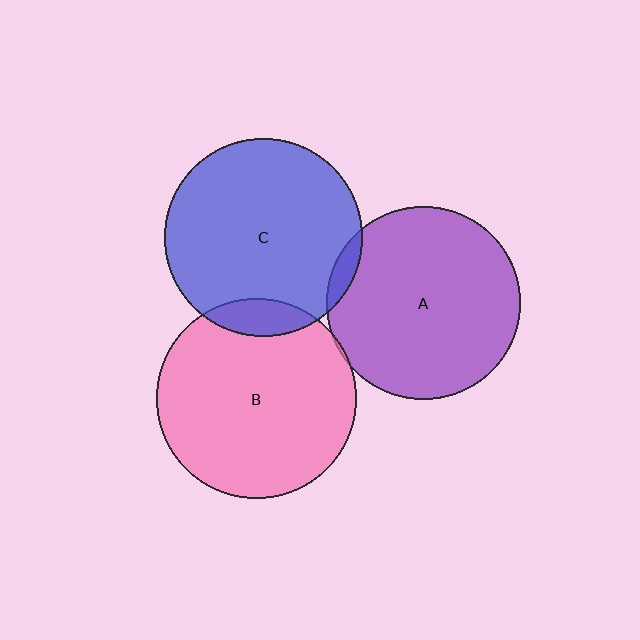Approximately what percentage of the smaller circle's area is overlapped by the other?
Approximately 5%.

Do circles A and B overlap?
Yes.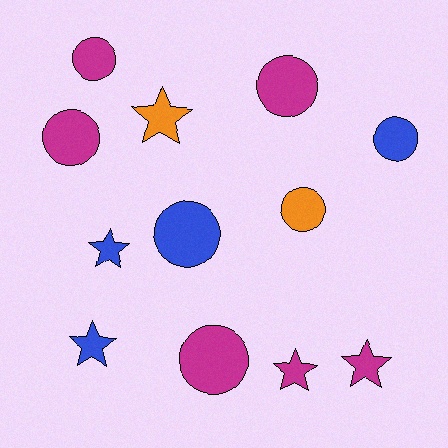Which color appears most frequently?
Magenta, with 6 objects.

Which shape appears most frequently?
Circle, with 7 objects.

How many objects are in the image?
There are 12 objects.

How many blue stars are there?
There are 2 blue stars.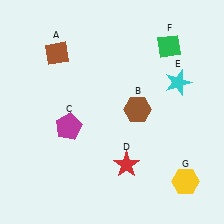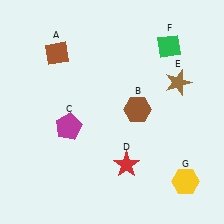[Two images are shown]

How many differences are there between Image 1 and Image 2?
There is 1 difference between the two images.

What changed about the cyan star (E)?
In Image 1, E is cyan. In Image 2, it changed to brown.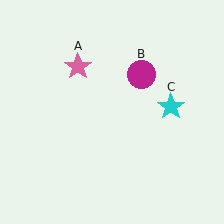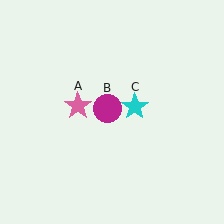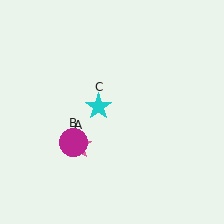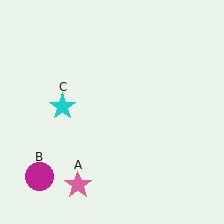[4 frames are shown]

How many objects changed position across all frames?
3 objects changed position: pink star (object A), magenta circle (object B), cyan star (object C).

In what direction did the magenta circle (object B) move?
The magenta circle (object B) moved down and to the left.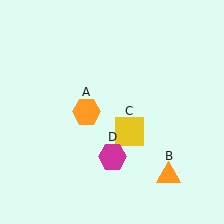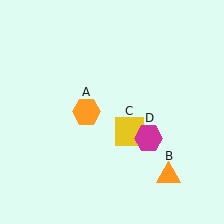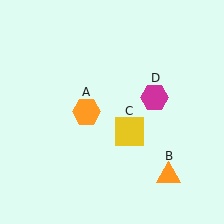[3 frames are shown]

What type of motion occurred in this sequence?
The magenta hexagon (object D) rotated counterclockwise around the center of the scene.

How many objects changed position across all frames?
1 object changed position: magenta hexagon (object D).